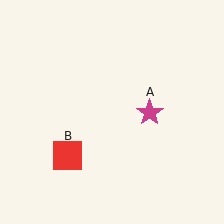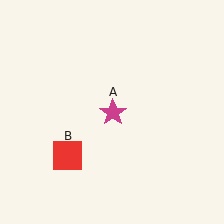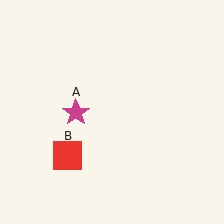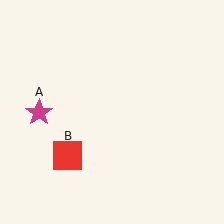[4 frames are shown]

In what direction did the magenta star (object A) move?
The magenta star (object A) moved left.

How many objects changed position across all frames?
1 object changed position: magenta star (object A).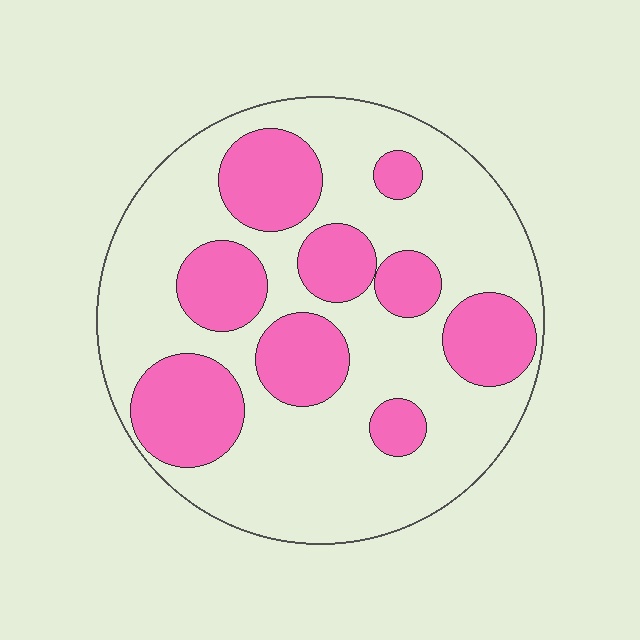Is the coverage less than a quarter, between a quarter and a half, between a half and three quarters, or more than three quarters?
Between a quarter and a half.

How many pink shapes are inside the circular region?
9.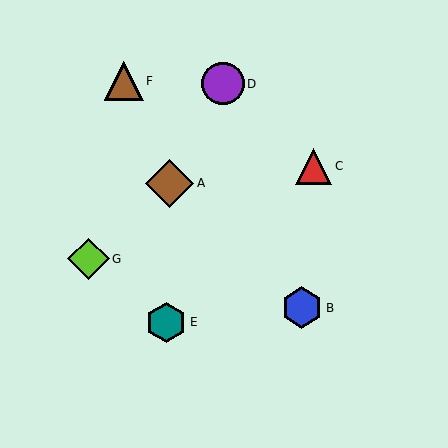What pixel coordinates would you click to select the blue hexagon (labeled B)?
Click at (302, 308) to select the blue hexagon B.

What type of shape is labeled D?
Shape D is a purple circle.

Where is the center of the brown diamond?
The center of the brown diamond is at (170, 183).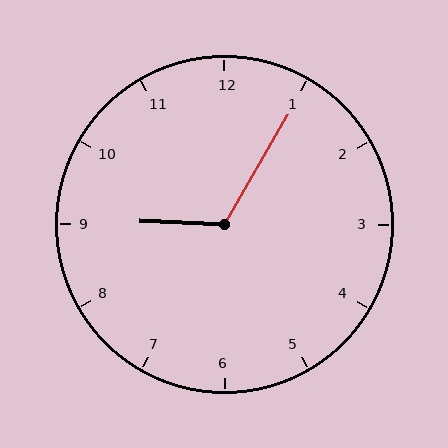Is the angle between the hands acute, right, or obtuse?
It is obtuse.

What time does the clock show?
9:05.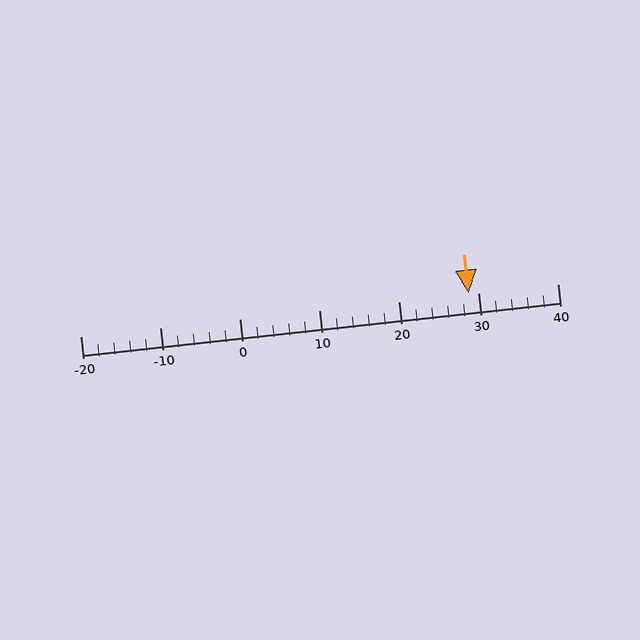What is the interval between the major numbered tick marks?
The major tick marks are spaced 10 units apart.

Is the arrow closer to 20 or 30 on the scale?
The arrow is closer to 30.